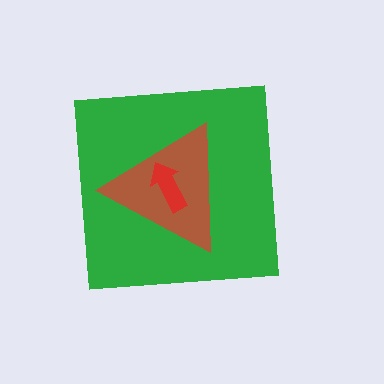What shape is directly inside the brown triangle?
The red arrow.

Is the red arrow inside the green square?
Yes.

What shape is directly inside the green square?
The brown triangle.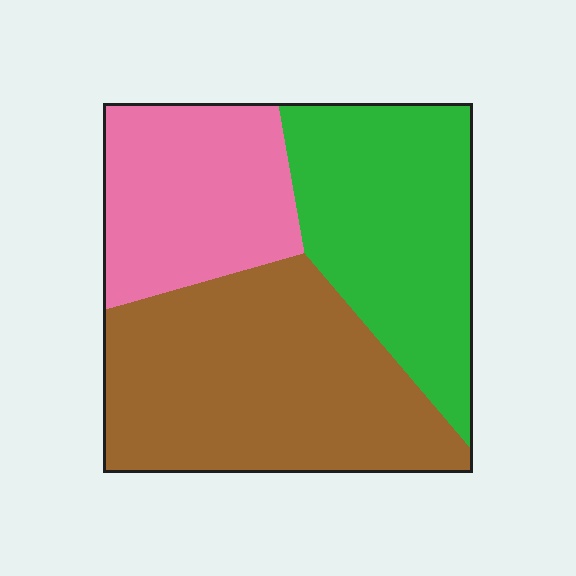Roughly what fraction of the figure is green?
Green covers around 30% of the figure.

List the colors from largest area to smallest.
From largest to smallest: brown, green, pink.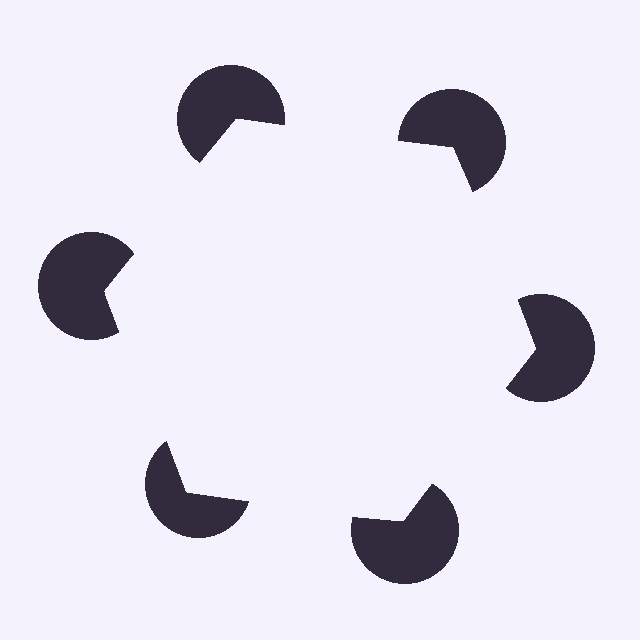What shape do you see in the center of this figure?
An illusory hexagon — its edges are inferred from the aligned wedge cuts in the pac-man discs, not physically drawn.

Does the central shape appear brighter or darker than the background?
It typically appears slightly brighter than the background, even though no actual brightness change is drawn.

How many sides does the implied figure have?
6 sides.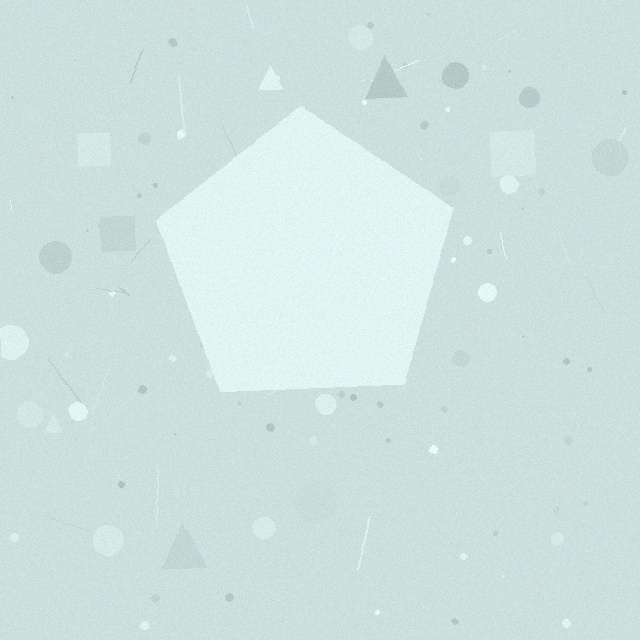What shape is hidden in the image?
A pentagon is hidden in the image.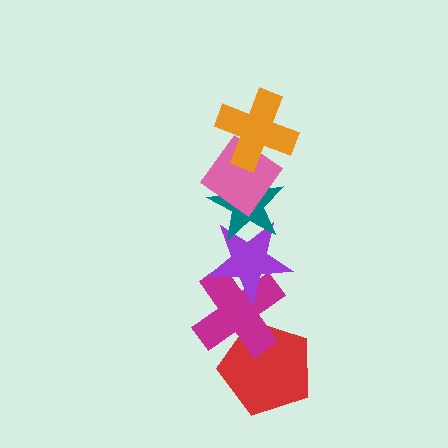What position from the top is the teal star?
The teal star is 3rd from the top.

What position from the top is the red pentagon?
The red pentagon is 6th from the top.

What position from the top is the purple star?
The purple star is 4th from the top.